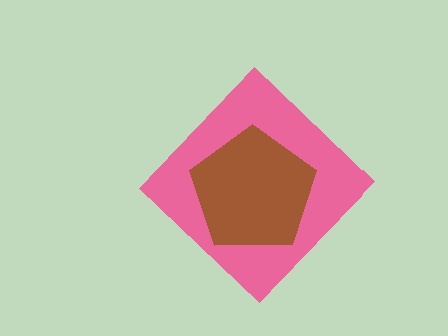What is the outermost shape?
The pink diamond.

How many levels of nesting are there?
2.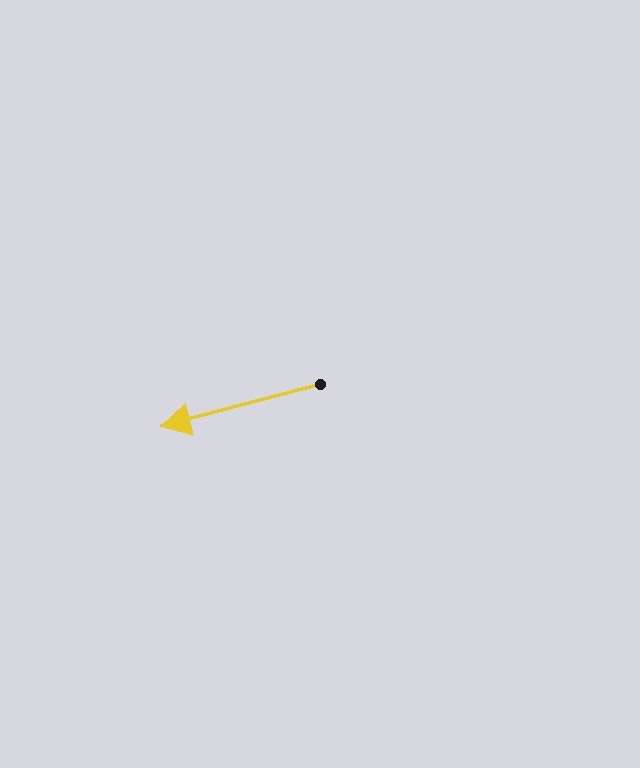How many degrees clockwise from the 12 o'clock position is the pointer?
Approximately 255 degrees.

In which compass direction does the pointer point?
West.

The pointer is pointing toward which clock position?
Roughly 8 o'clock.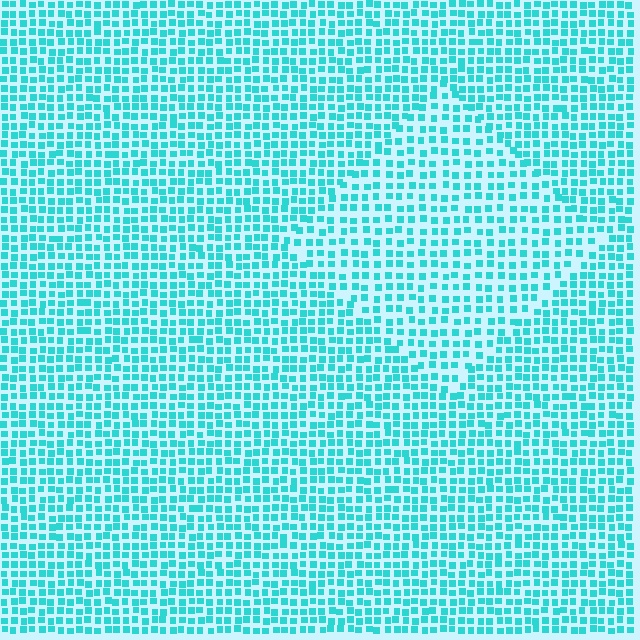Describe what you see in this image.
The image contains small cyan elements arranged at two different densities. A diamond-shaped region is visible where the elements are less densely packed than the surrounding area.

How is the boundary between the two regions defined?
The boundary is defined by a change in element density (approximately 1.5x ratio). All elements are the same color, size, and shape.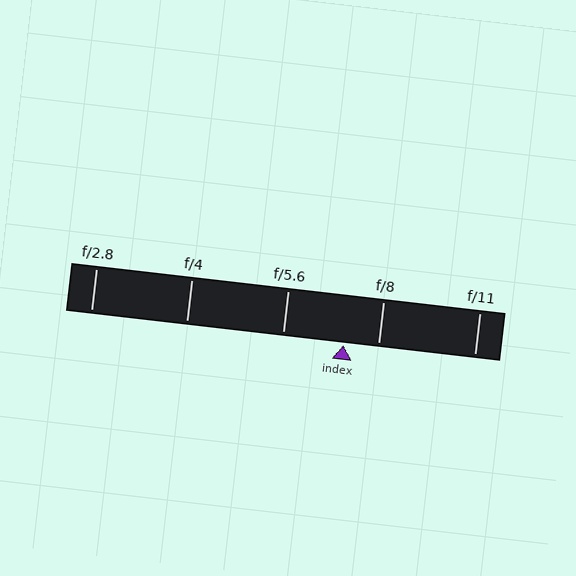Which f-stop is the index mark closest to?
The index mark is closest to f/8.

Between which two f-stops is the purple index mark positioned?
The index mark is between f/5.6 and f/8.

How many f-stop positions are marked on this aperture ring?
There are 5 f-stop positions marked.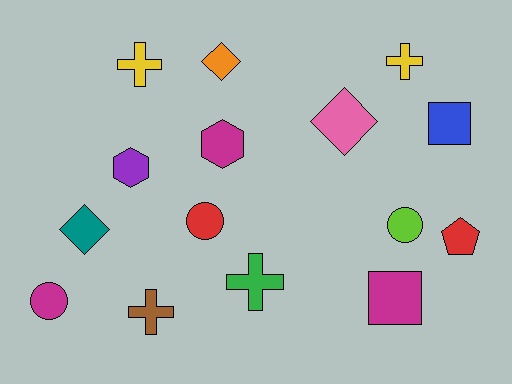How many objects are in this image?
There are 15 objects.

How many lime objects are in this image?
There is 1 lime object.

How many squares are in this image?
There are 2 squares.